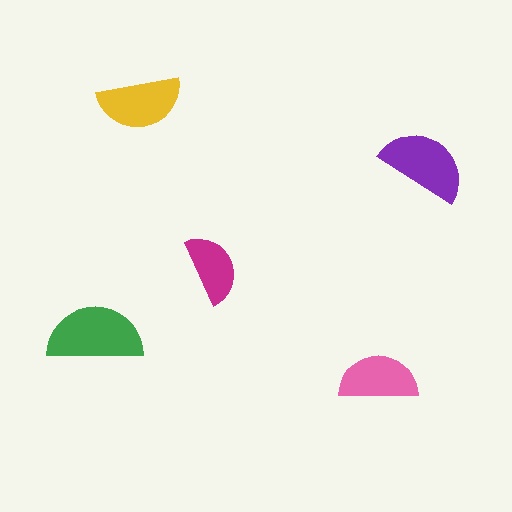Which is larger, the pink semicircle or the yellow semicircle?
The yellow one.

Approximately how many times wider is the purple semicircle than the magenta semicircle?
About 1.5 times wider.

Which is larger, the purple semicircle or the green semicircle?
The green one.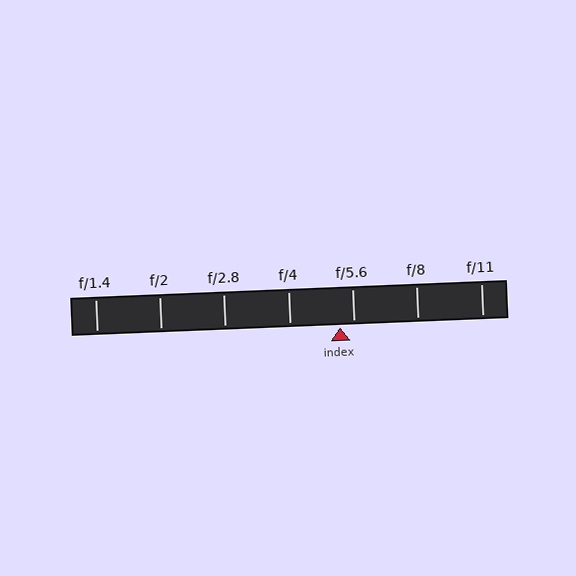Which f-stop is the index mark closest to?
The index mark is closest to f/5.6.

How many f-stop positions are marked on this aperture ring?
There are 7 f-stop positions marked.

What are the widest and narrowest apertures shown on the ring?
The widest aperture shown is f/1.4 and the narrowest is f/11.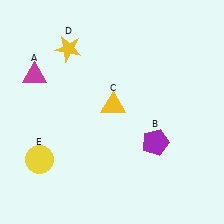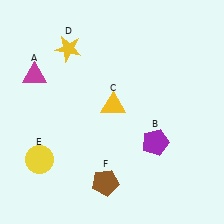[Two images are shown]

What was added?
A brown pentagon (F) was added in Image 2.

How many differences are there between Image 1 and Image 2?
There is 1 difference between the two images.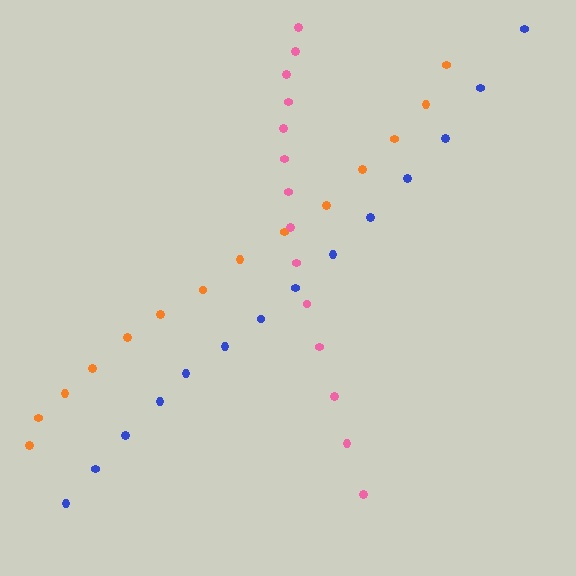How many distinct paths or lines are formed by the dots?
There are 3 distinct paths.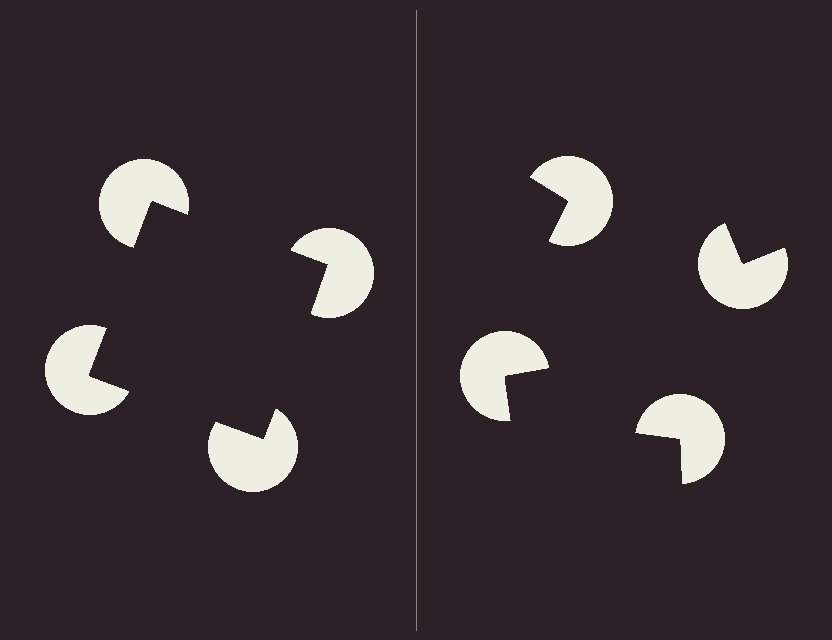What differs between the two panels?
The pac-man discs are positioned identically on both sides; only the wedge orientations differ. On the left they align to a square; on the right they are misaligned.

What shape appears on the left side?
An illusory square.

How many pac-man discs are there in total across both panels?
8 — 4 on each side.